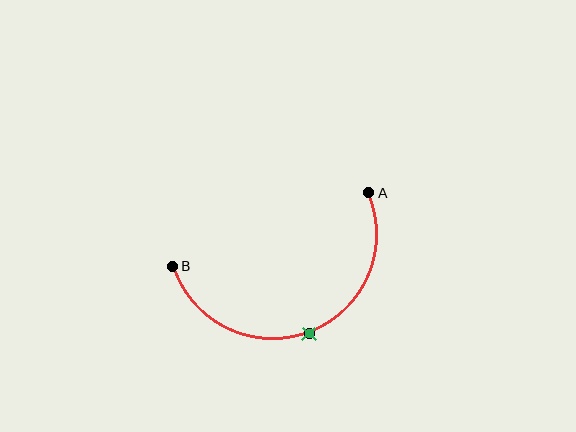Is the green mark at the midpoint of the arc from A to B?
Yes. The green mark lies on the arc at equal arc-length from both A and B — it is the arc midpoint.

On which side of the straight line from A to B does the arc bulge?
The arc bulges below the straight line connecting A and B.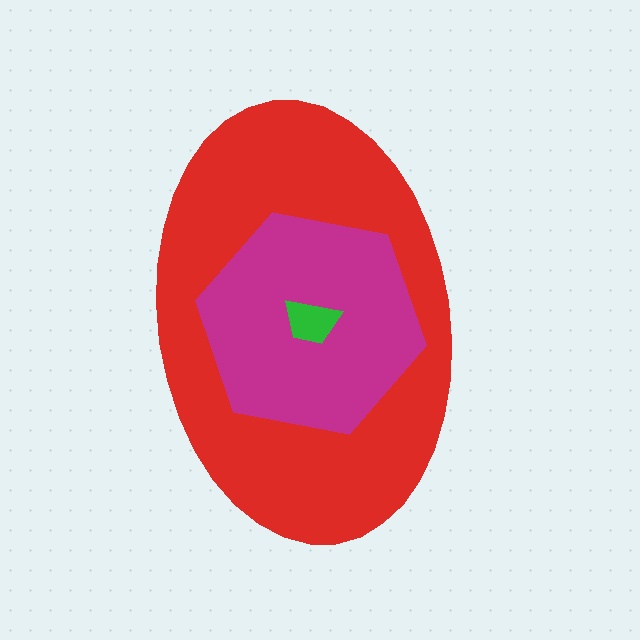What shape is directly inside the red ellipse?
The magenta hexagon.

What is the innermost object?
The green trapezoid.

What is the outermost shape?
The red ellipse.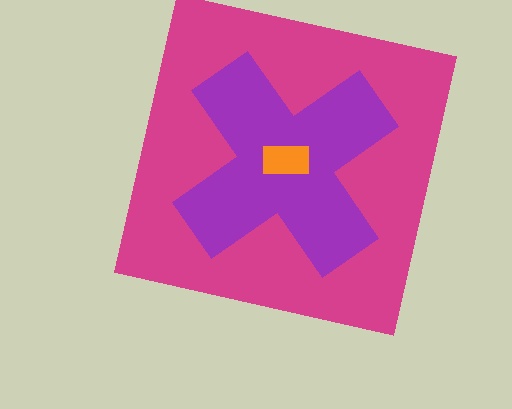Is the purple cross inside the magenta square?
Yes.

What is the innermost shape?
The orange rectangle.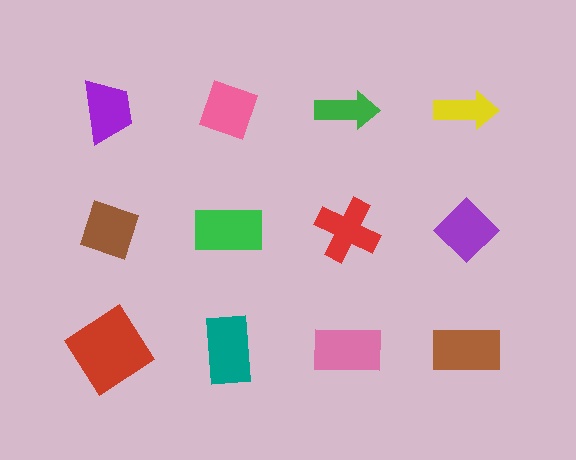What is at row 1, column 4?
A yellow arrow.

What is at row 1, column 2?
A pink diamond.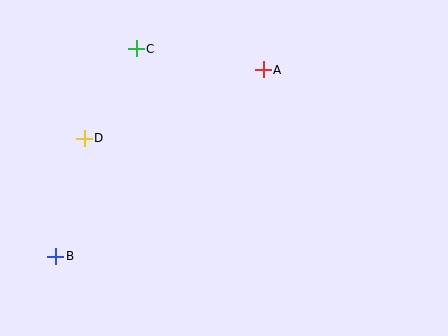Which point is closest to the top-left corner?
Point C is closest to the top-left corner.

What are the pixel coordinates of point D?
Point D is at (84, 138).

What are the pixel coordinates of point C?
Point C is at (136, 49).